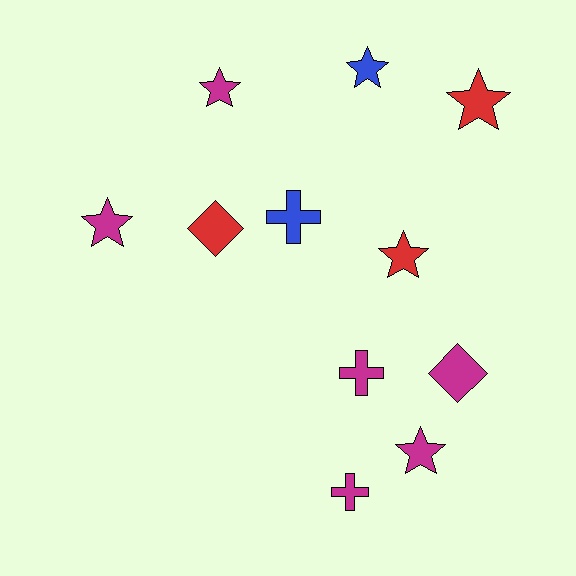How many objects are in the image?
There are 11 objects.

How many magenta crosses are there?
There are 2 magenta crosses.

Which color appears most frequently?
Magenta, with 6 objects.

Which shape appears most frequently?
Star, with 6 objects.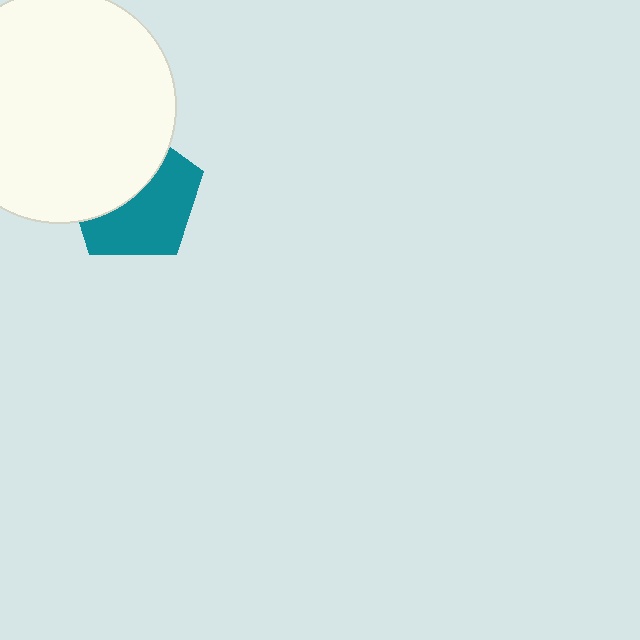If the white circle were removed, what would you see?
You would see the complete teal pentagon.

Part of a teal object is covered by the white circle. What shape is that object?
It is a pentagon.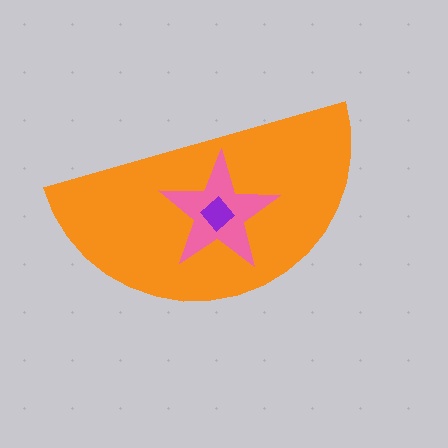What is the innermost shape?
The purple diamond.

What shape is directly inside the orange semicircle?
The pink star.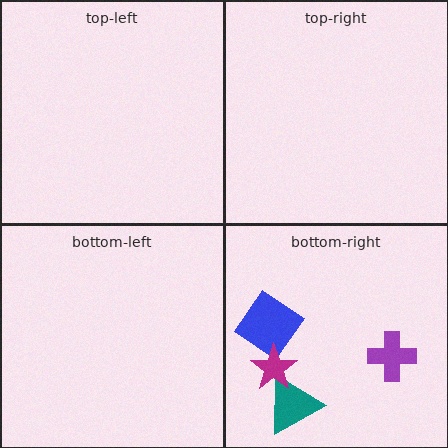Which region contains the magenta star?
The bottom-right region.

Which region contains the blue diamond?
The bottom-right region.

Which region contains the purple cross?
The bottom-right region.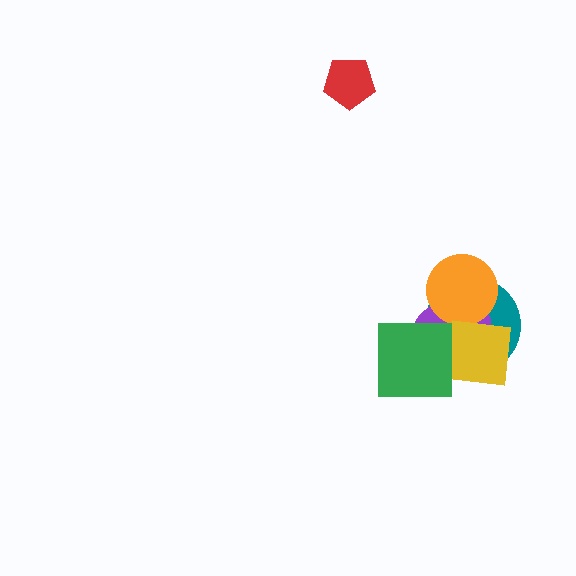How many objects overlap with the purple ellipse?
4 objects overlap with the purple ellipse.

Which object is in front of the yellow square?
The green square is in front of the yellow square.